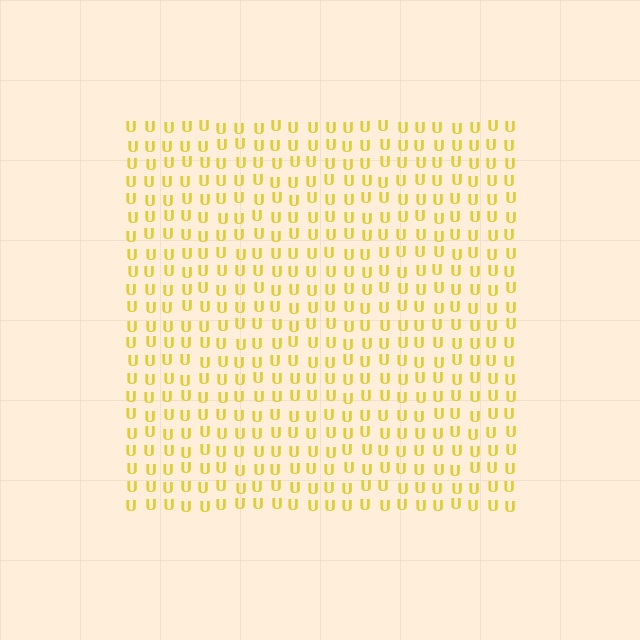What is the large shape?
The large shape is a square.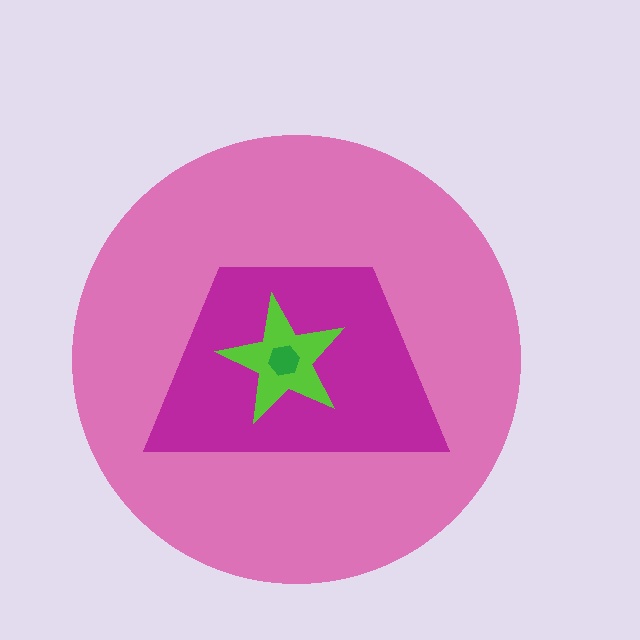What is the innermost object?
The green hexagon.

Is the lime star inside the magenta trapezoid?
Yes.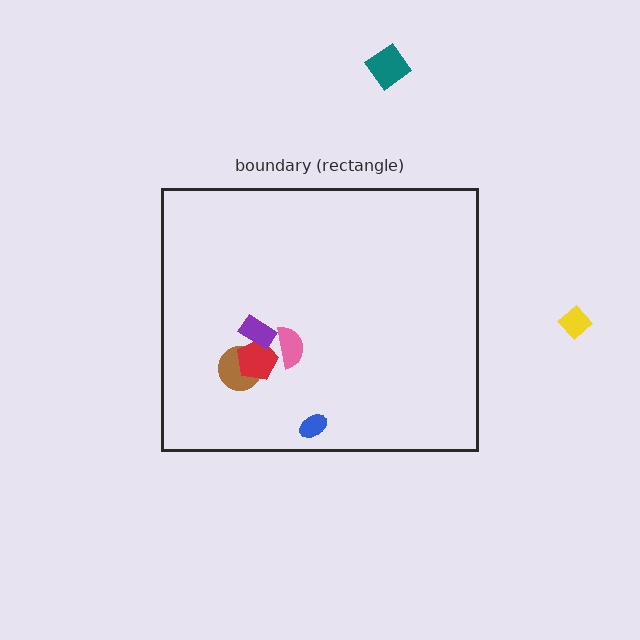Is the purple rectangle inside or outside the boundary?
Inside.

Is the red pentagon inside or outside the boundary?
Inside.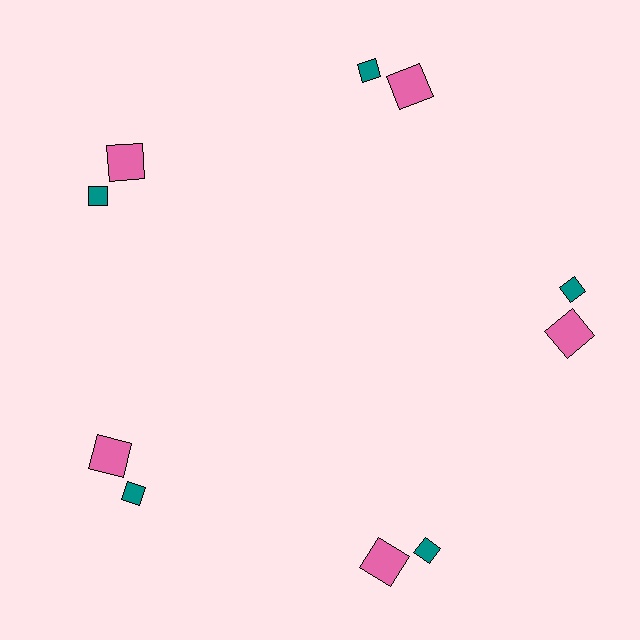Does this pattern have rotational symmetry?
Yes, this pattern has 5-fold rotational symmetry. It looks the same after rotating 72 degrees around the center.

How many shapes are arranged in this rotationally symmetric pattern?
There are 10 shapes, arranged in 5 groups of 2.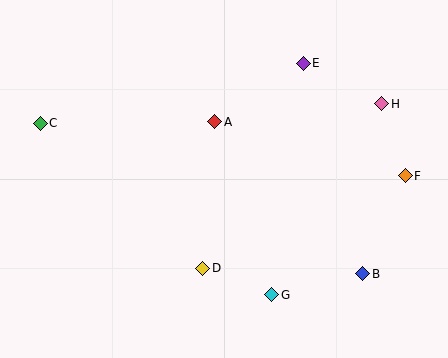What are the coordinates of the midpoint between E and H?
The midpoint between E and H is at (343, 84).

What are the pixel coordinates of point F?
Point F is at (405, 176).